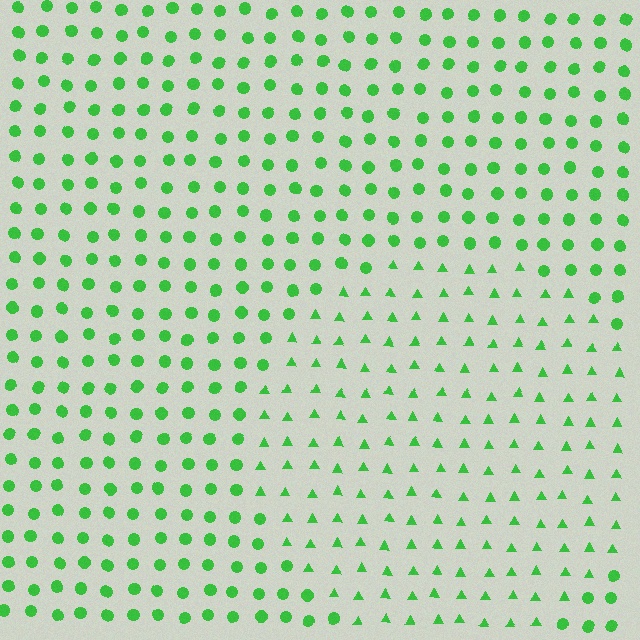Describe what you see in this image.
The image is filled with small green elements arranged in a uniform grid. A circle-shaped region contains triangles, while the surrounding area contains circles. The boundary is defined purely by the change in element shape.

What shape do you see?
I see a circle.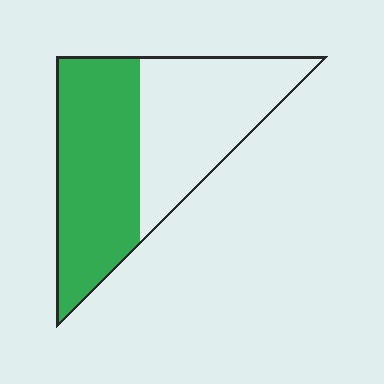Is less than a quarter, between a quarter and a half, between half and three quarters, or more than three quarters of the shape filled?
Between half and three quarters.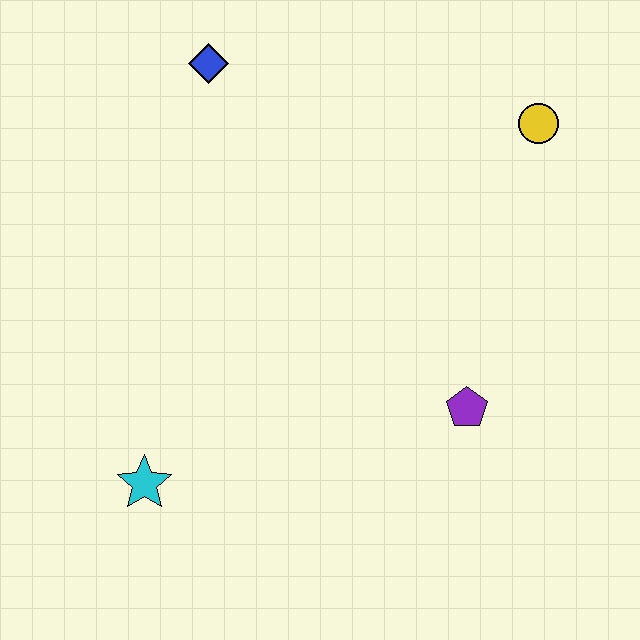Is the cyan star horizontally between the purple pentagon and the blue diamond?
No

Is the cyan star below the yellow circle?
Yes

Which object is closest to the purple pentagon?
The yellow circle is closest to the purple pentagon.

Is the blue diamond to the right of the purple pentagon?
No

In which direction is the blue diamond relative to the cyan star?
The blue diamond is above the cyan star.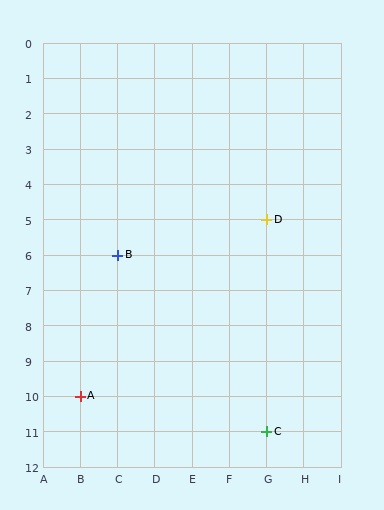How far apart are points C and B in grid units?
Points C and B are 4 columns and 5 rows apart (about 6.4 grid units diagonally).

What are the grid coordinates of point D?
Point D is at grid coordinates (G, 5).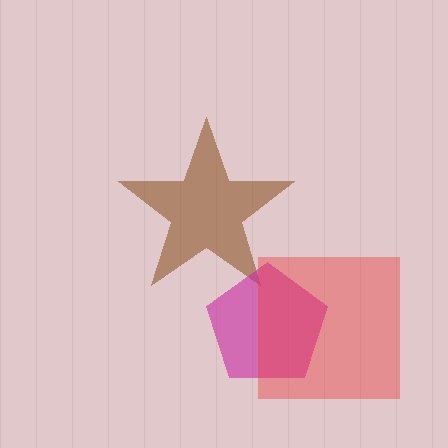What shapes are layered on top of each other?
The layered shapes are: a brown star, a magenta pentagon, a red square.